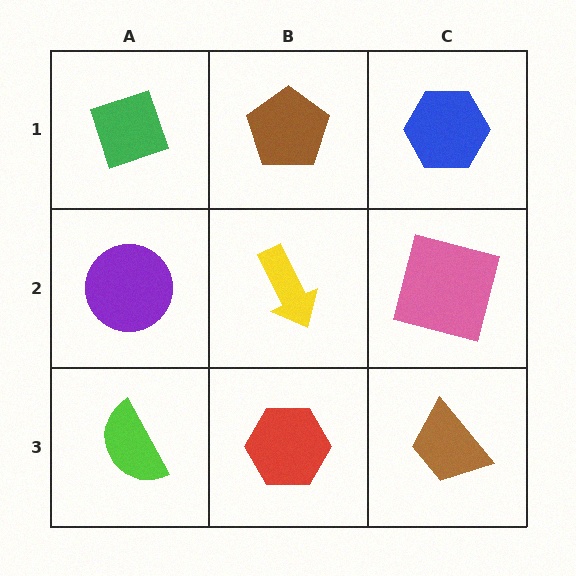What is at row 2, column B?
A yellow arrow.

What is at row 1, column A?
A green diamond.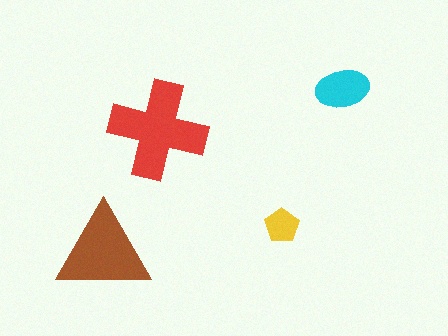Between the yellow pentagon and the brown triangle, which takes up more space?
The brown triangle.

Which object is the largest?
The red cross.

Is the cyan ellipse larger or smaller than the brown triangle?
Smaller.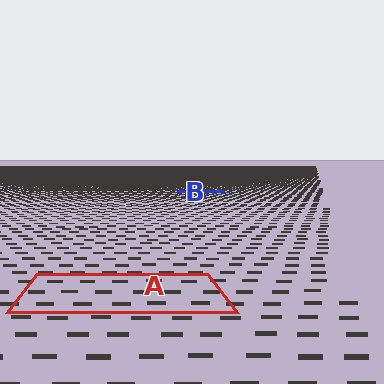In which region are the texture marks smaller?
The texture marks are smaller in region B, because it is farther away.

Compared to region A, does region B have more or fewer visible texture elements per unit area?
Region B has more texture elements per unit area — they are packed more densely because it is farther away.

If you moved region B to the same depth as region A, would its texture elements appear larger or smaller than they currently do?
They would appear larger. At a closer depth, the same texture elements are projected at a bigger on-screen size.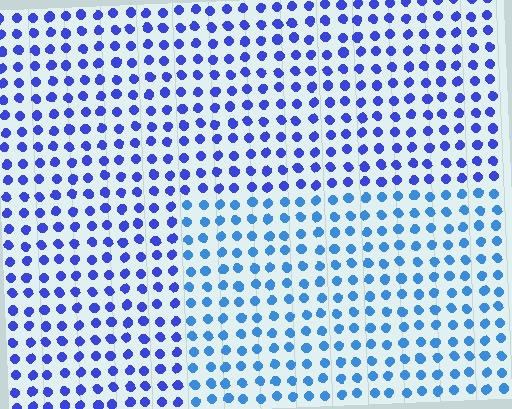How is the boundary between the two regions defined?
The boundary is defined purely by a slight shift in hue (about 27 degrees). Spacing, size, and orientation are identical on both sides.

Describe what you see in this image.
The image is filled with small blue elements in a uniform arrangement. A rectangle-shaped region is visible where the elements are tinted to a slightly different hue, forming a subtle color boundary.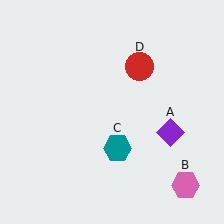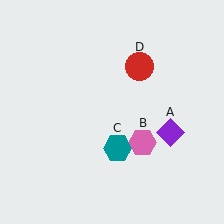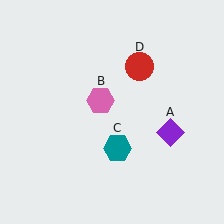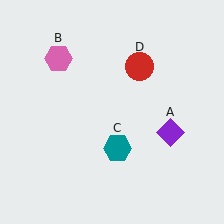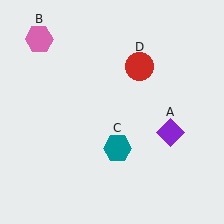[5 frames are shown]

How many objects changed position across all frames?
1 object changed position: pink hexagon (object B).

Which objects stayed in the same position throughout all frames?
Purple diamond (object A) and teal hexagon (object C) and red circle (object D) remained stationary.